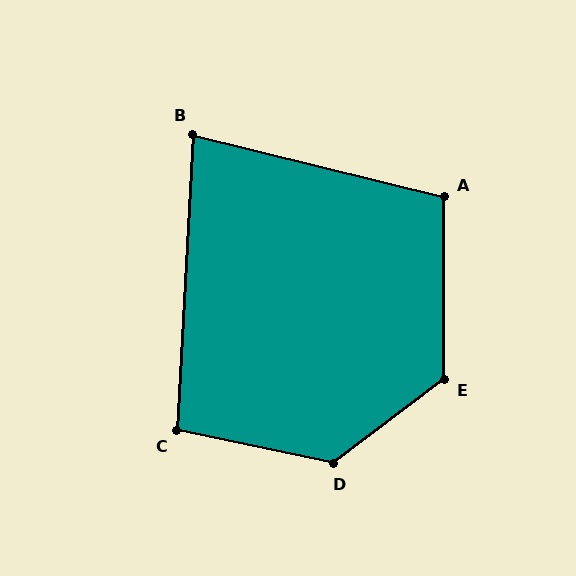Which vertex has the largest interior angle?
D, at approximately 131 degrees.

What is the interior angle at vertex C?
Approximately 99 degrees (obtuse).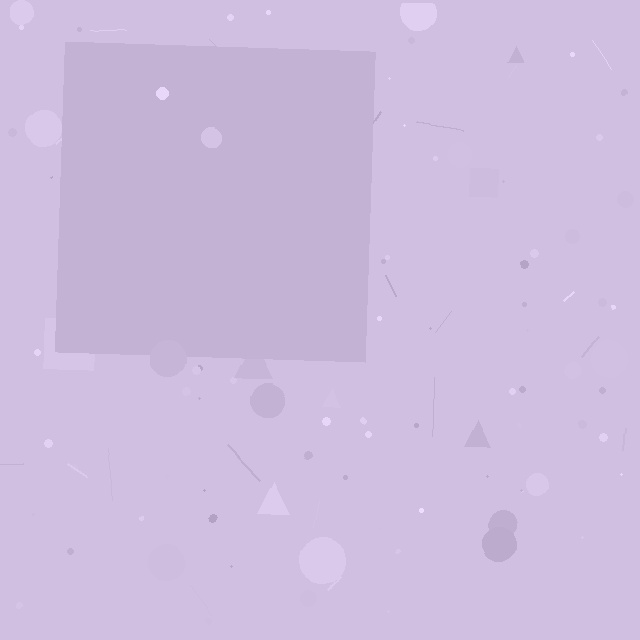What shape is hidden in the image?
A square is hidden in the image.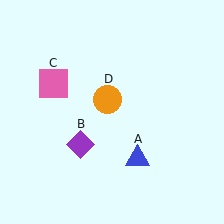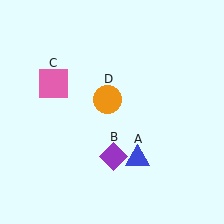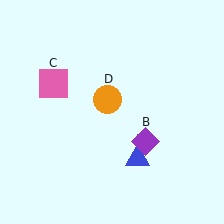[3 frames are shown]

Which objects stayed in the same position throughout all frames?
Blue triangle (object A) and pink square (object C) and orange circle (object D) remained stationary.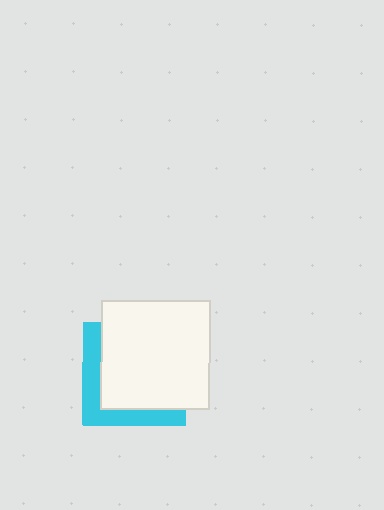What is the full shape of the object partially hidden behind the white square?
The partially hidden object is a cyan square.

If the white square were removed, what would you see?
You would see the complete cyan square.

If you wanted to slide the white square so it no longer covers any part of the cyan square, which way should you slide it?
Slide it toward the upper-right — that is the most direct way to separate the two shapes.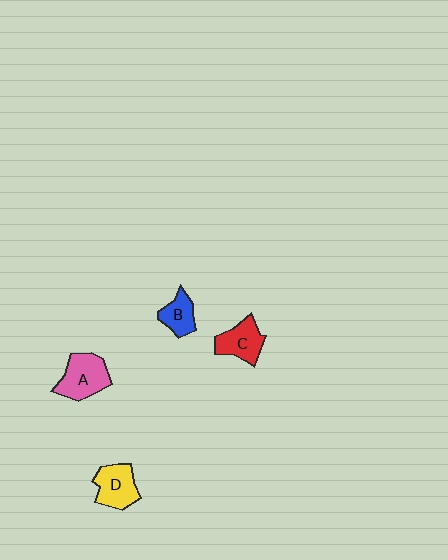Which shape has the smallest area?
Shape B (blue).